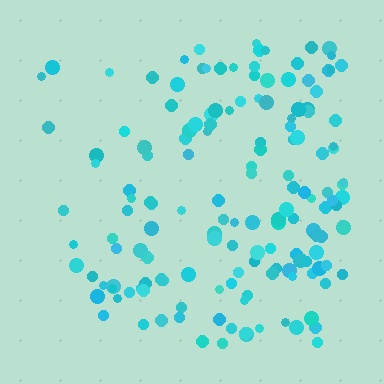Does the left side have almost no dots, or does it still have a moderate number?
Still a moderate number, just noticeably fewer than the right.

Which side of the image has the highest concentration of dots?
The right.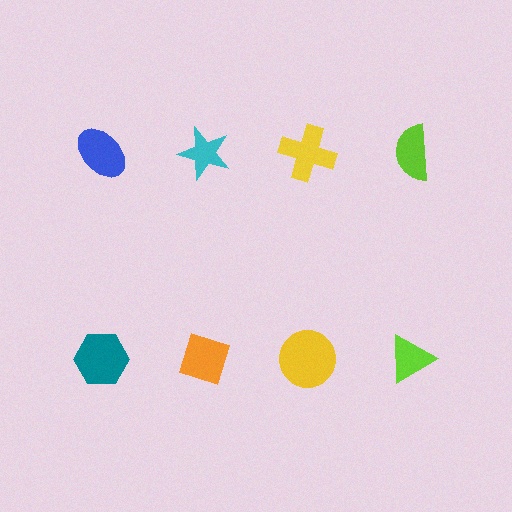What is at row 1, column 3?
A yellow cross.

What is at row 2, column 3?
A yellow circle.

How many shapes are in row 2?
4 shapes.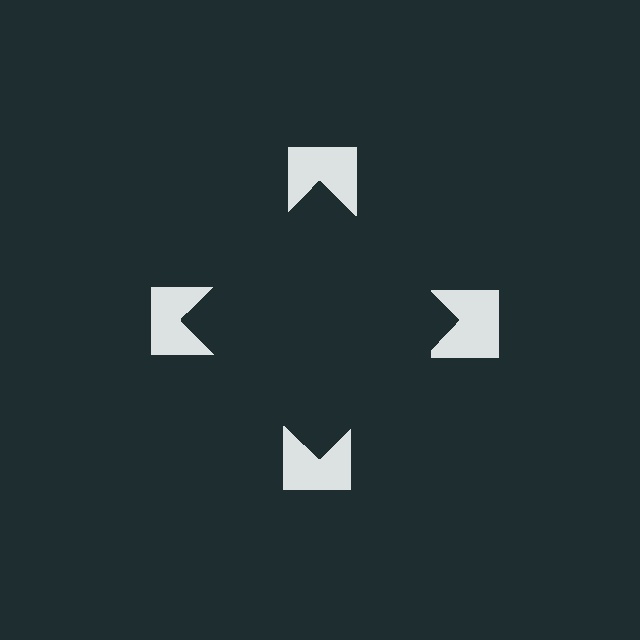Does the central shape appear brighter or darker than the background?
It typically appears slightly darker than the background, even though no actual brightness change is drawn.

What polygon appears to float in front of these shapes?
An illusory square — its edges are inferred from the aligned wedge cuts in the notched squares, not physically drawn.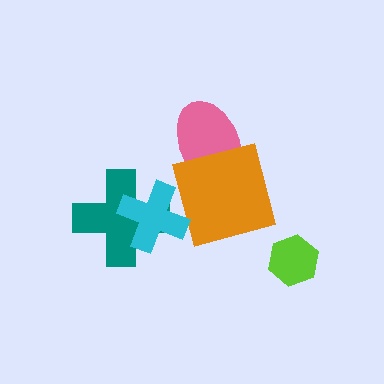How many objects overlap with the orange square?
1 object overlaps with the orange square.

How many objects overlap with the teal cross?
1 object overlaps with the teal cross.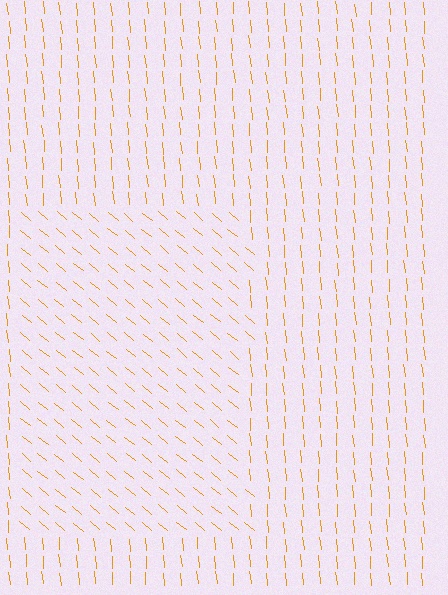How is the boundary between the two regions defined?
The boundary is defined purely by a change in line orientation (approximately 45 degrees difference). All lines are the same color and thickness.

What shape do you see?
I see a rectangle.